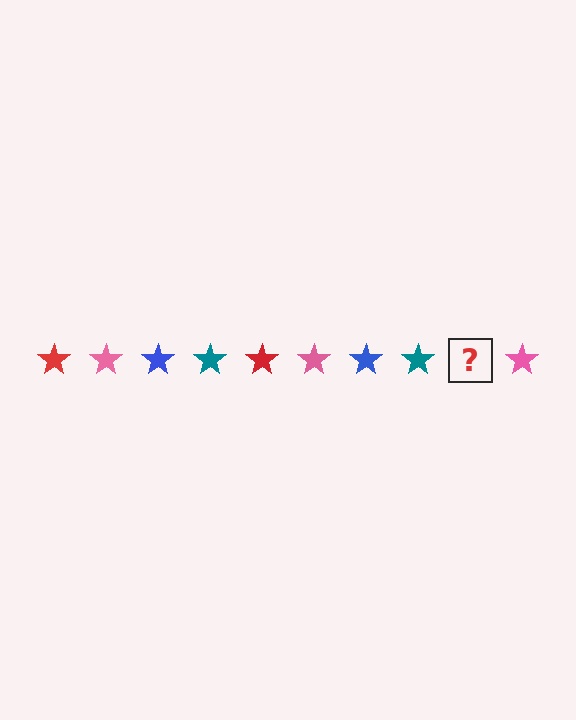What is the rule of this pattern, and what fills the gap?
The rule is that the pattern cycles through red, pink, blue, teal stars. The gap should be filled with a red star.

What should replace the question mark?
The question mark should be replaced with a red star.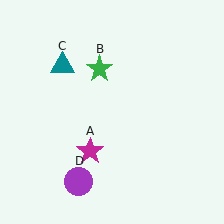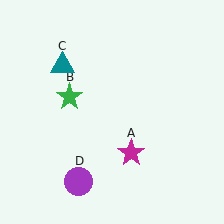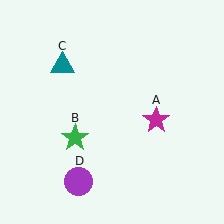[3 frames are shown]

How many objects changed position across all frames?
2 objects changed position: magenta star (object A), green star (object B).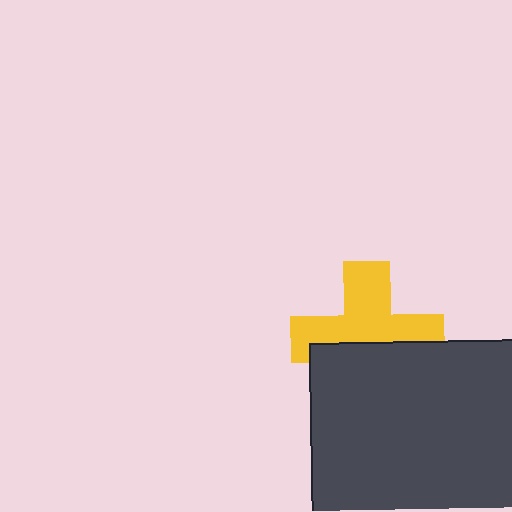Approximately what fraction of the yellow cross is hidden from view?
Roughly 43% of the yellow cross is hidden behind the dark gray square.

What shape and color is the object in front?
The object in front is a dark gray square.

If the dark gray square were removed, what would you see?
You would see the complete yellow cross.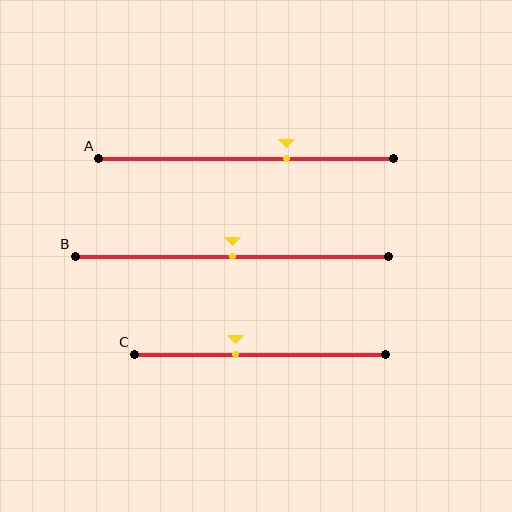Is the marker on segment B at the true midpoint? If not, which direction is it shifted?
Yes, the marker on segment B is at the true midpoint.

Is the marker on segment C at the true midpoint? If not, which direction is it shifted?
No, the marker on segment C is shifted to the left by about 10% of the segment length.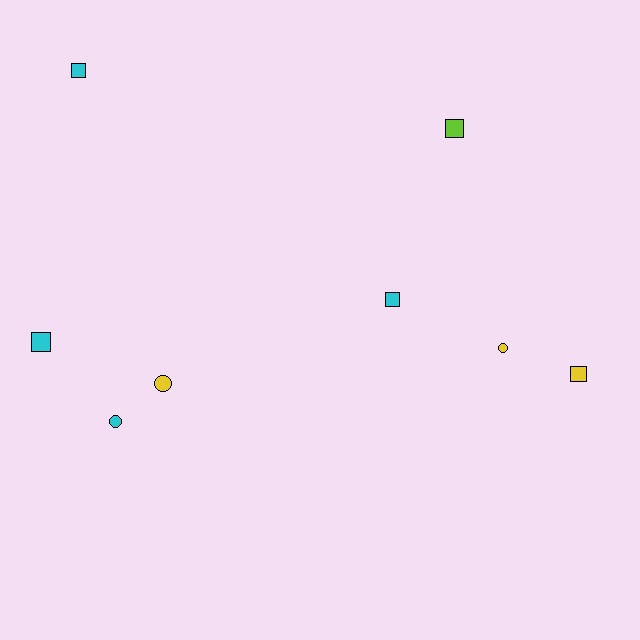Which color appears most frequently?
Cyan, with 4 objects.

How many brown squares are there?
There are no brown squares.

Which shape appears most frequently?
Square, with 5 objects.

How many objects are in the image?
There are 8 objects.